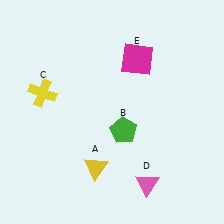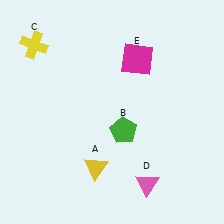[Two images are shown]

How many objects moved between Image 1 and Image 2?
1 object moved between the two images.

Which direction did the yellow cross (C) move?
The yellow cross (C) moved up.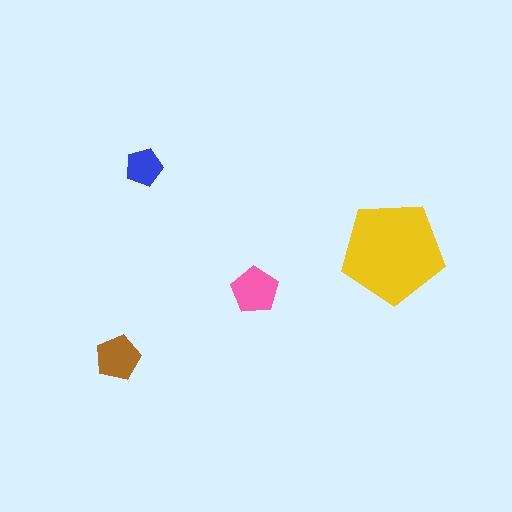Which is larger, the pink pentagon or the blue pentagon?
The pink one.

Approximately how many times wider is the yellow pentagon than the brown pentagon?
About 2.5 times wider.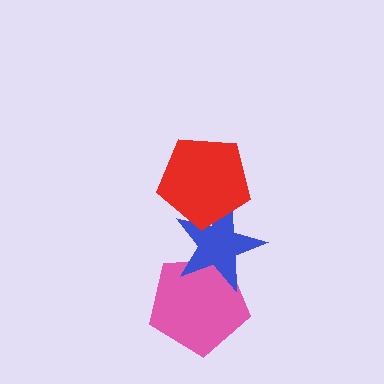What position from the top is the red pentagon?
The red pentagon is 1st from the top.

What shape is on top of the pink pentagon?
The blue star is on top of the pink pentagon.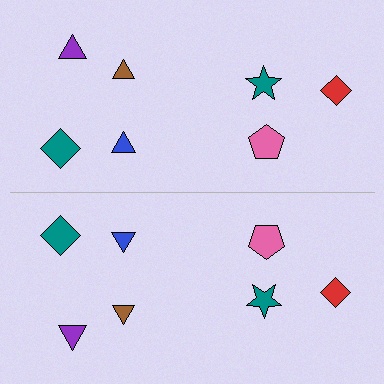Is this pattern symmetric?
Yes, this pattern has bilateral (reflection) symmetry.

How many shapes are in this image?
There are 14 shapes in this image.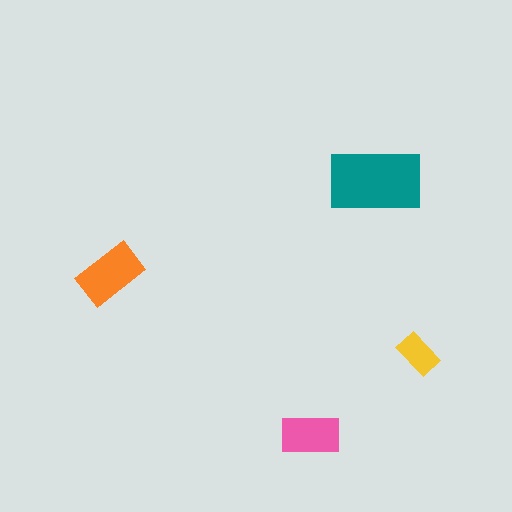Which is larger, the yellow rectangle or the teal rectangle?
The teal one.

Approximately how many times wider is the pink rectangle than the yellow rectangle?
About 1.5 times wider.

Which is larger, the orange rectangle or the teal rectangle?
The teal one.